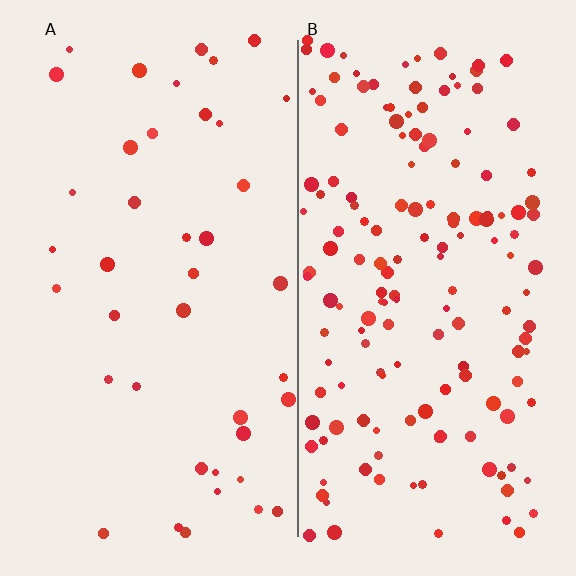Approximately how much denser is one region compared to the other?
Approximately 3.8× — region B over region A.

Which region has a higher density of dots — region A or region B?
B (the right).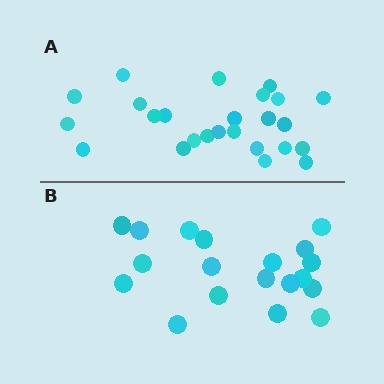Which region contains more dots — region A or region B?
Region A (the top region) has more dots.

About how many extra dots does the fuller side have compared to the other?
Region A has about 6 more dots than region B.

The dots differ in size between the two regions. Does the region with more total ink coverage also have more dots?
No. Region B has more total ink coverage because its dots are larger, but region A actually contains more individual dots. Total area can be misleading — the number of items is what matters here.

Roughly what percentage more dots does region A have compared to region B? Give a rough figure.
About 30% more.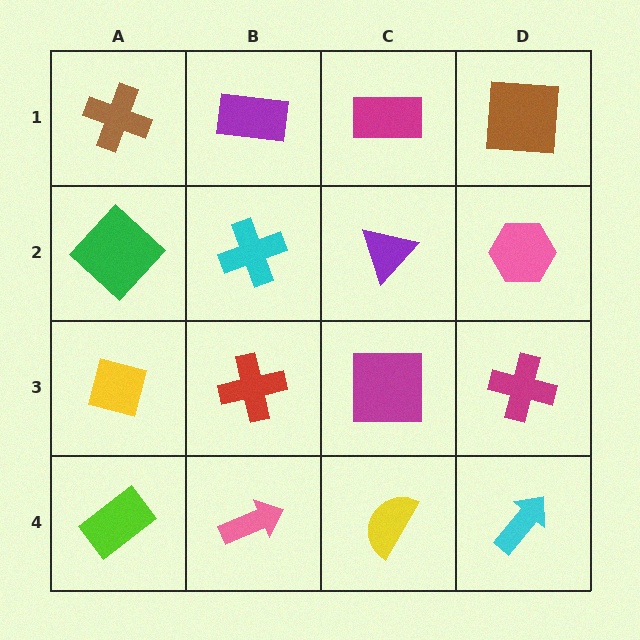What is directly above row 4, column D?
A magenta cross.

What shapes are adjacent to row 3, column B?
A cyan cross (row 2, column B), a pink arrow (row 4, column B), a yellow diamond (row 3, column A), a magenta square (row 3, column C).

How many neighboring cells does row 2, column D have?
3.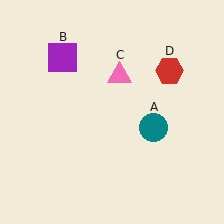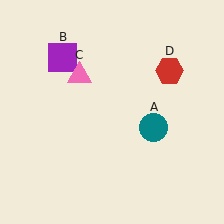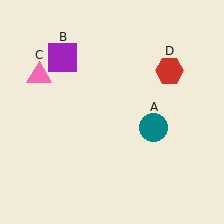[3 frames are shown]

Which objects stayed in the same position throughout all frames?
Teal circle (object A) and purple square (object B) and red hexagon (object D) remained stationary.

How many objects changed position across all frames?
1 object changed position: pink triangle (object C).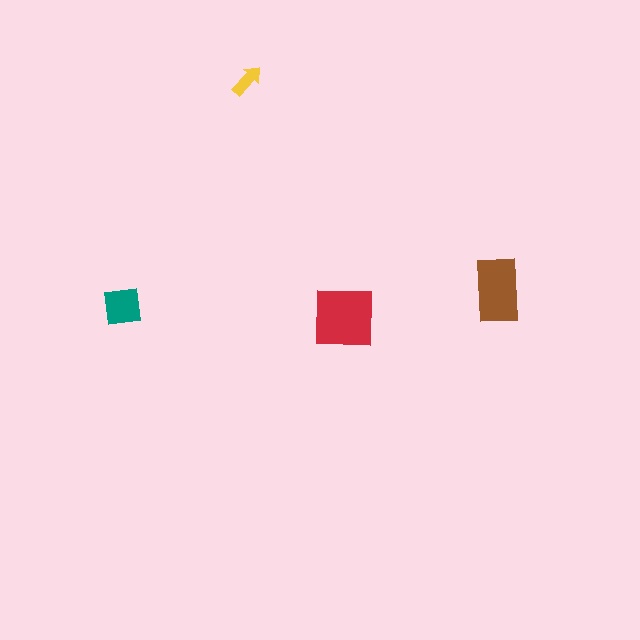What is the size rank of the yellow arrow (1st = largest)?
4th.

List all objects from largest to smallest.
The red square, the brown rectangle, the teal square, the yellow arrow.